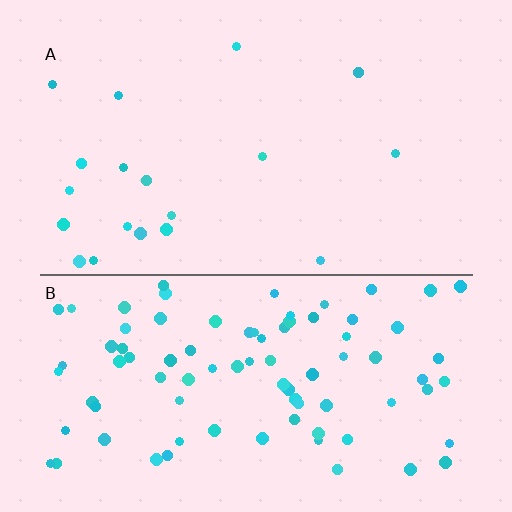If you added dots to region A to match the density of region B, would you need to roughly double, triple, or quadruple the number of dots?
Approximately quadruple.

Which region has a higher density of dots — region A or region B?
B (the bottom).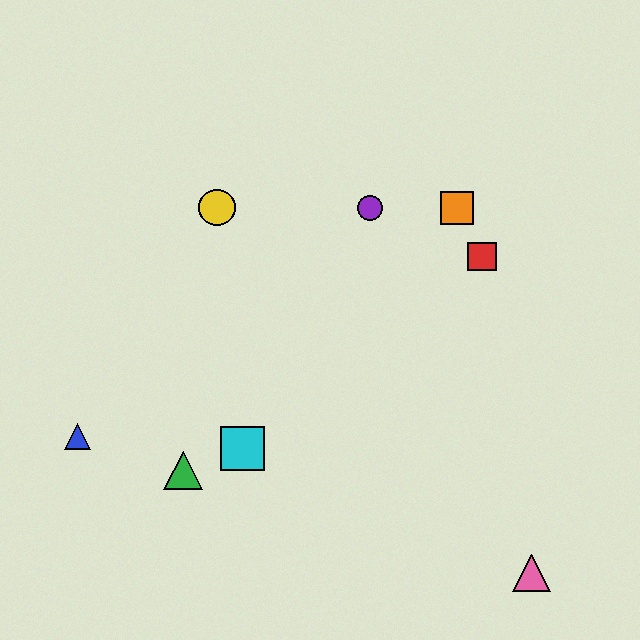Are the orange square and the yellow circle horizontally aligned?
Yes, both are at y≈208.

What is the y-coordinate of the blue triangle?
The blue triangle is at y≈436.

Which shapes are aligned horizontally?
The yellow circle, the purple circle, the orange square are aligned horizontally.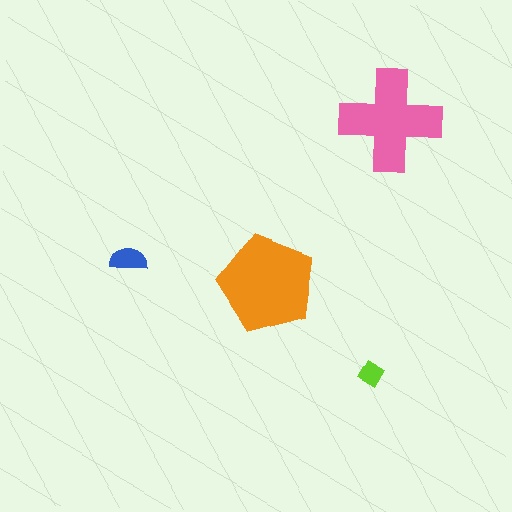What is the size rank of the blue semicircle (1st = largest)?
3rd.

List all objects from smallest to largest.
The lime diamond, the blue semicircle, the pink cross, the orange pentagon.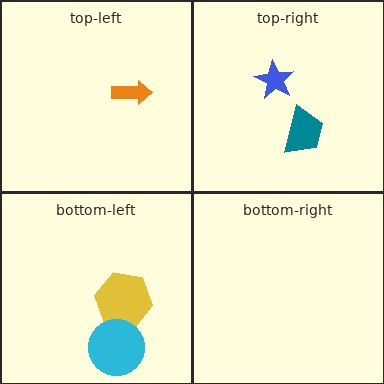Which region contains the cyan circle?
The bottom-left region.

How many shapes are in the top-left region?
1.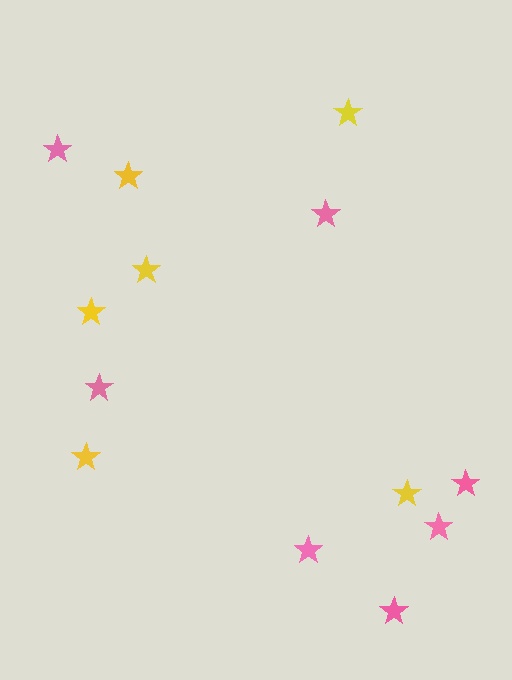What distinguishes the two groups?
There are 2 groups: one group of pink stars (7) and one group of yellow stars (6).